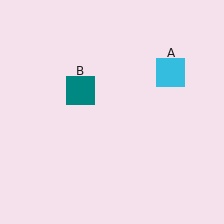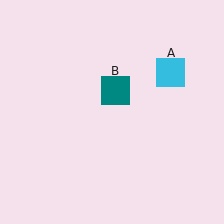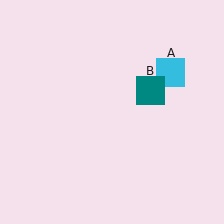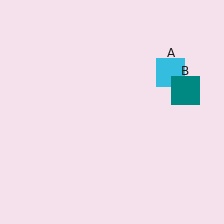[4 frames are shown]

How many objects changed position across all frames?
1 object changed position: teal square (object B).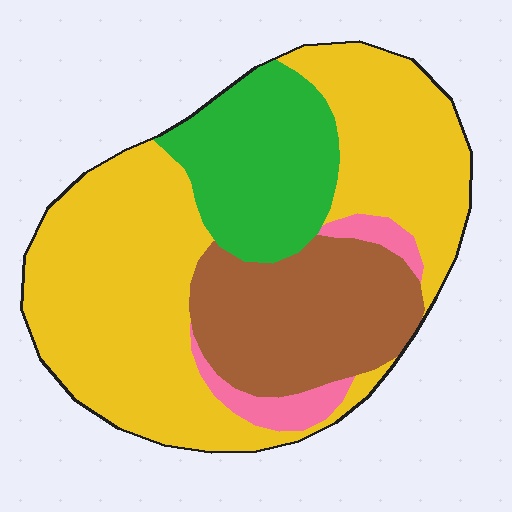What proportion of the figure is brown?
Brown covers 22% of the figure.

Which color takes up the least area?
Pink, at roughly 5%.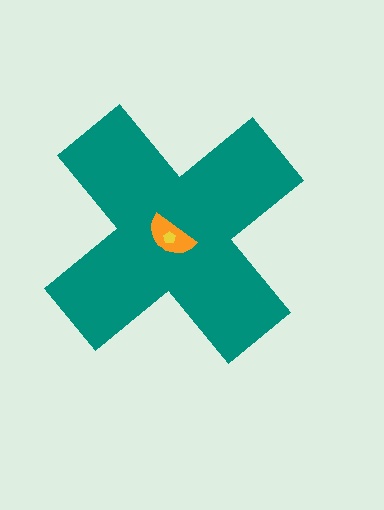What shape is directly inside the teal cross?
The orange semicircle.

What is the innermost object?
The yellow pentagon.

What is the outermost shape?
The teal cross.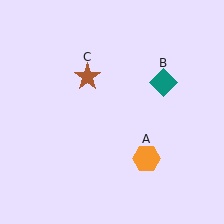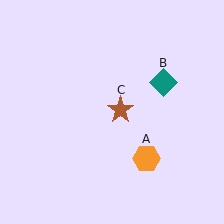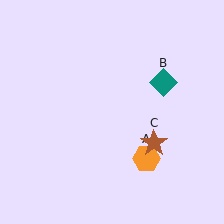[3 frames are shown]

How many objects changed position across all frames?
1 object changed position: brown star (object C).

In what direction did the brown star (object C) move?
The brown star (object C) moved down and to the right.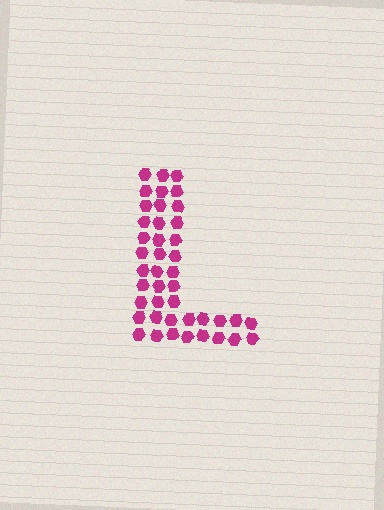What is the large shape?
The large shape is the letter L.